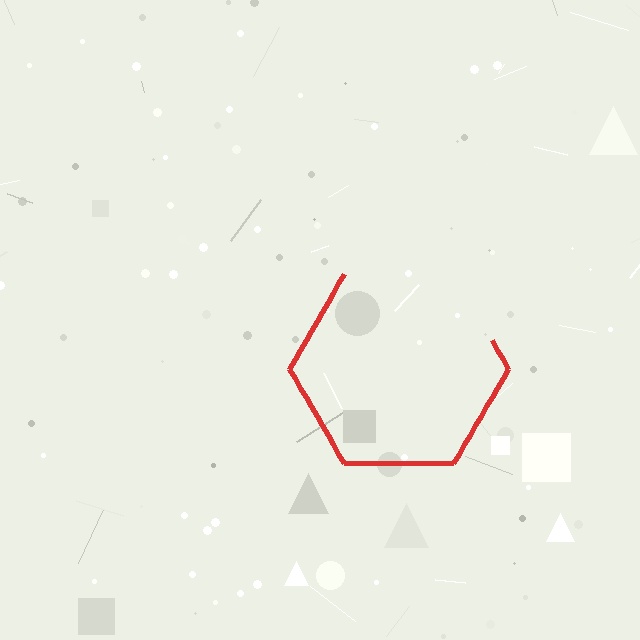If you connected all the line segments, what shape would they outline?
They would outline a hexagon.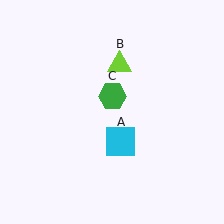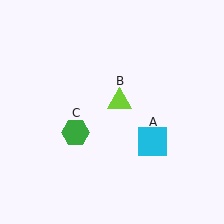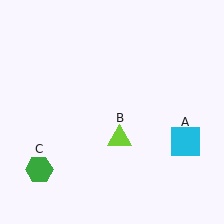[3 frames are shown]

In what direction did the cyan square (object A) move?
The cyan square (object A) moved right.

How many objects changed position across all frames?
3 objects changed position: cyan square (object A), lime triangle (object B), green hexagon (object C).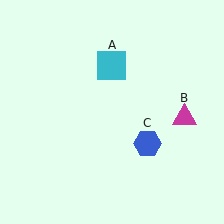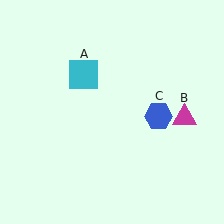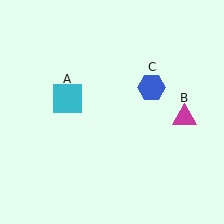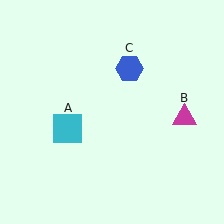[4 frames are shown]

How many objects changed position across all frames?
2 objects changed position: cyan square (object A), blue hexagon (object C).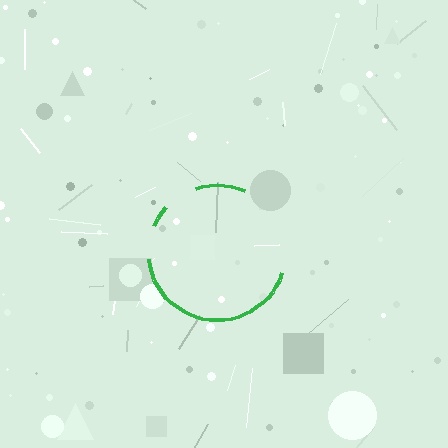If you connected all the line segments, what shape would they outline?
They would outline a circle.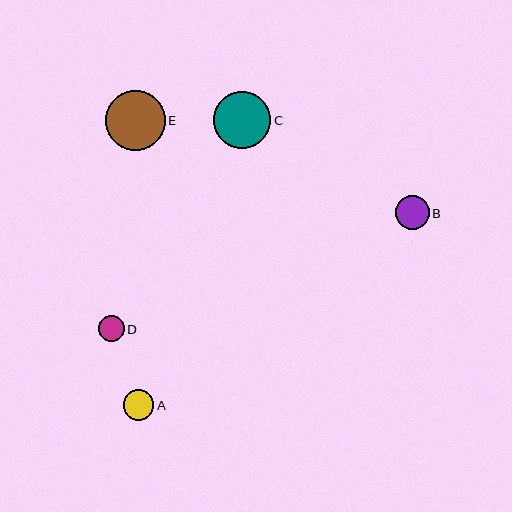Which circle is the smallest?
Circle D is the smallest with a size of approximately 26 pixels.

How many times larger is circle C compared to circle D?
Circle C is approximately 2.2 times the size of circle D.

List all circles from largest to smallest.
From largest to smallest: E, C, B, A, D.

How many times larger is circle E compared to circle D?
Circle E is approximately 2.3 times the size of circle D.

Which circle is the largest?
Circle E is the largest with a size of approximately 60 pixels.